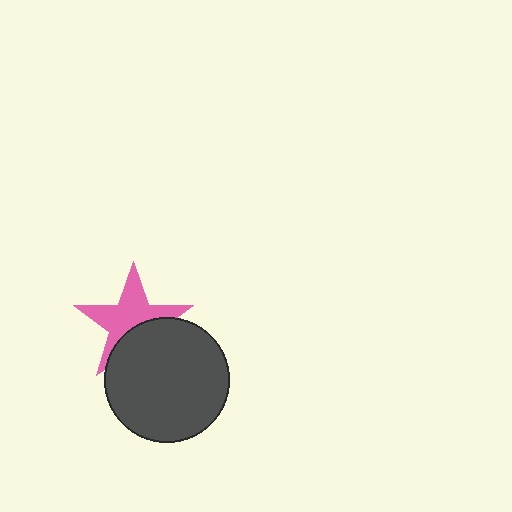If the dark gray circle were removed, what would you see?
You would see the complete pink star.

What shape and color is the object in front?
The object in front is a dark gray circle.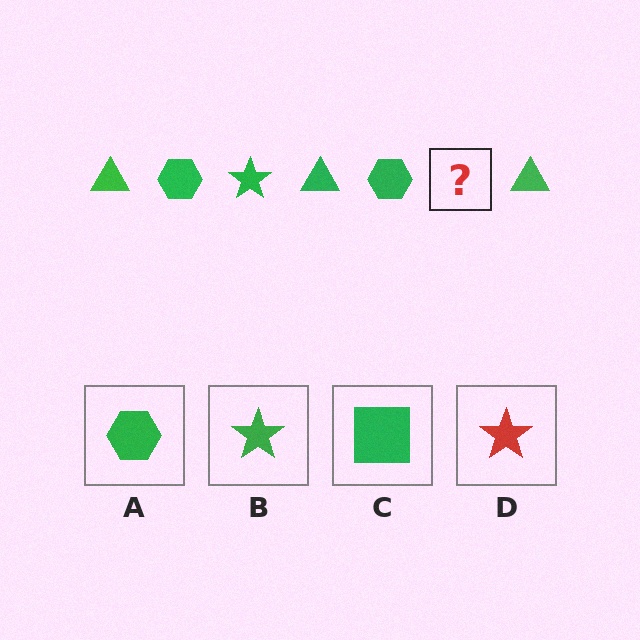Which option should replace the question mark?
Option B.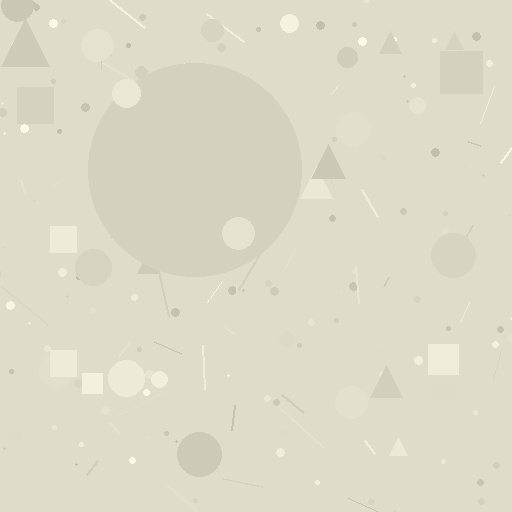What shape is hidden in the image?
A circle is hidden in the image.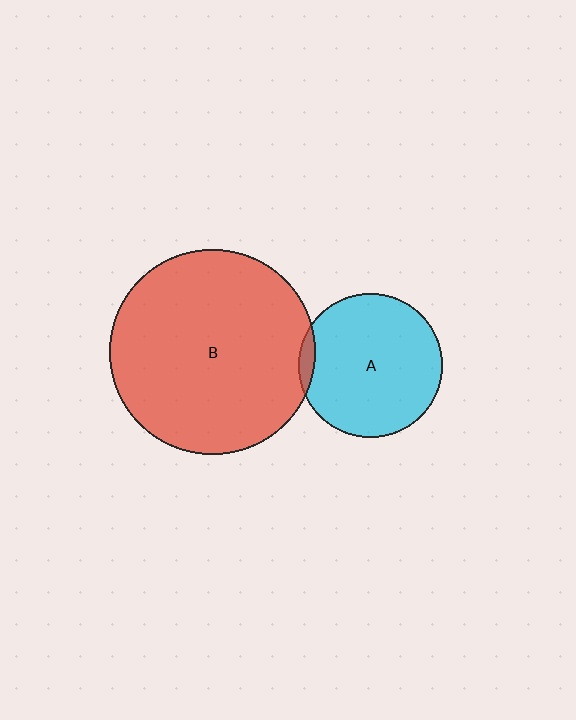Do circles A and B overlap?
Yes.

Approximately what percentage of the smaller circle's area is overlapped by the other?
Approximately 5%.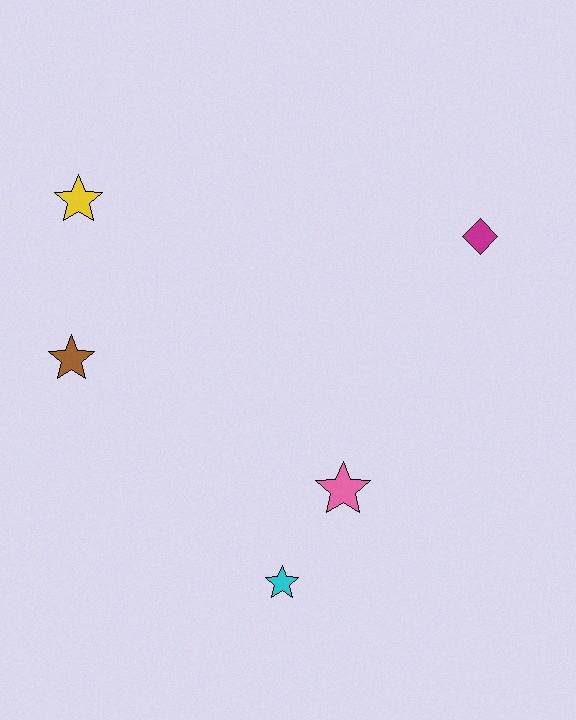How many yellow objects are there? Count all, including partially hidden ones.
There is 1 yellow object.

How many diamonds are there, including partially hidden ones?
There is 1 diamond.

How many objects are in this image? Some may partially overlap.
There are 5 objects.